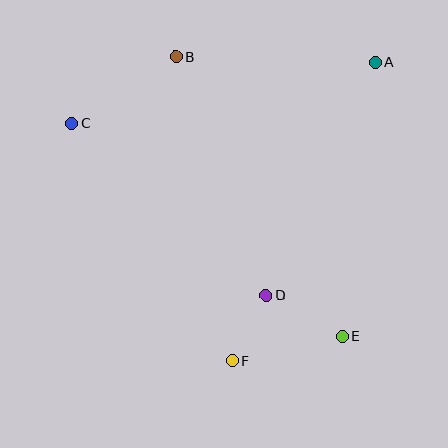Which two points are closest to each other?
Points D and F are closest to each other.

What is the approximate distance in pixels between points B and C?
The distance between B and C is approximately 124 pixels.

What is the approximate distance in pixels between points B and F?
The distance between B and F is approximately 309 pixels.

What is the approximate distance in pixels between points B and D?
The distance between B and D is approximately 255 pixels.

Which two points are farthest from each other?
Points C and E are farthest from each other.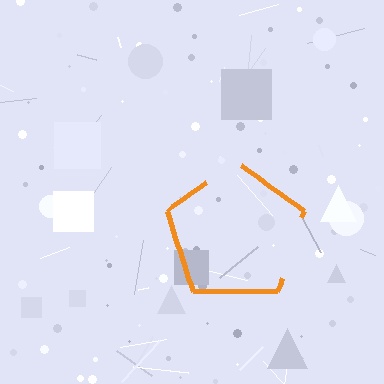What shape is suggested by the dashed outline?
The dashed outline suggests a pentagon.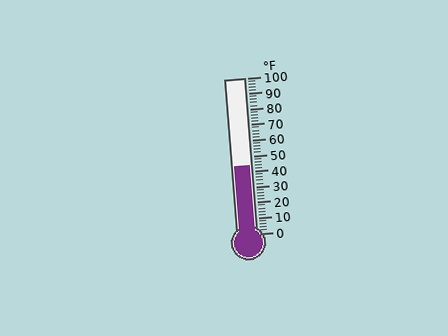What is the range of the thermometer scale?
The thermometer scale ranges from 0°F to 100°F.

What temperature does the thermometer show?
The thermometer shows approximately 44°F.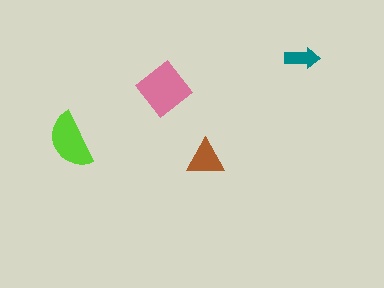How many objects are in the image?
There are 4 objects in the image.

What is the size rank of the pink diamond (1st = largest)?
1st.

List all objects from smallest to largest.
The teal arrow, the brown triangle, the lime semicircle, the pink diamond.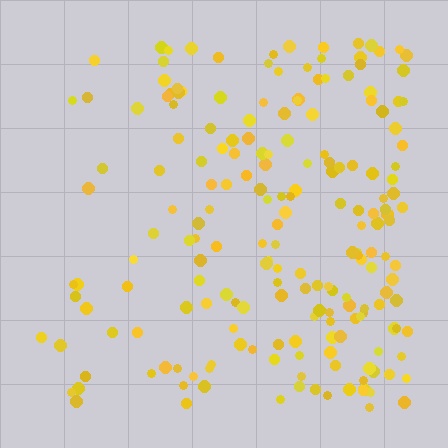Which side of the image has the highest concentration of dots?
The right.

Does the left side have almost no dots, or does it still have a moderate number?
Still a moderate number, just noticeably fewer than the right.